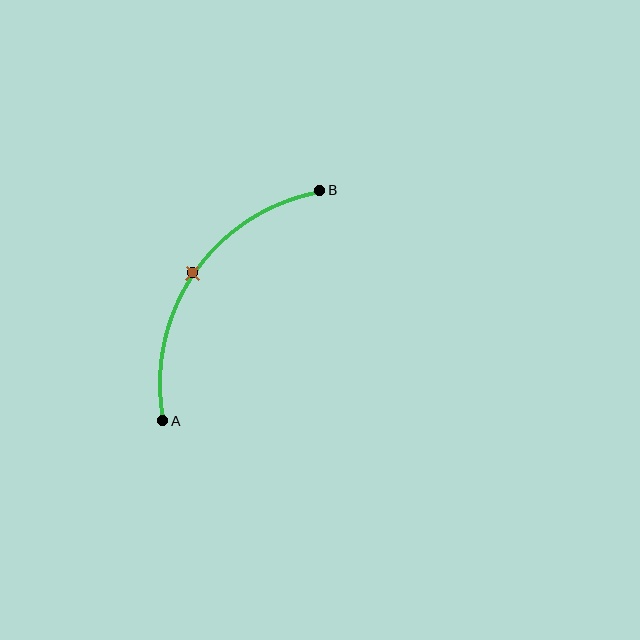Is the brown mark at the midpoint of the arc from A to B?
Yes. The brown mark lies on the arc at equal arc-length from both A and B — it is the arc midpoint.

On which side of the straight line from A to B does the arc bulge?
The arc bulges above and to the left of the straight line connecting A and B.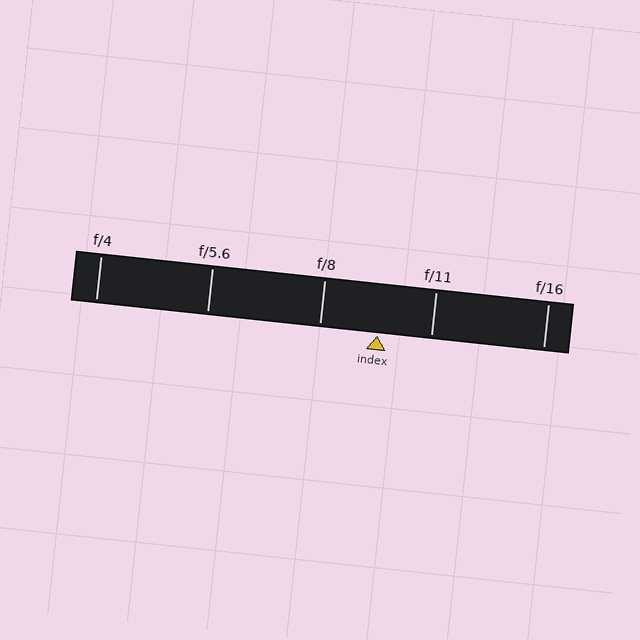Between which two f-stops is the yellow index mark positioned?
The index mark is between f/8 and f/11.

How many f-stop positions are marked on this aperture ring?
There are 5 f-stop positions marked.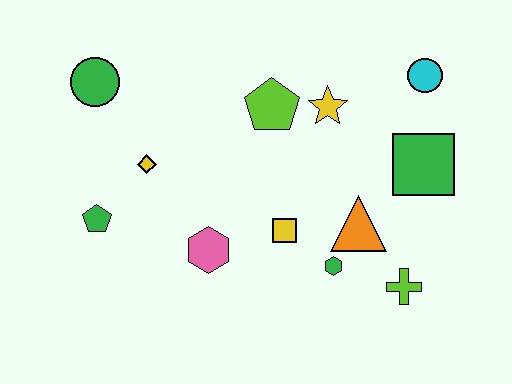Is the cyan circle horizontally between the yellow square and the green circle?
No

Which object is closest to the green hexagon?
The orange triangle is closest to the green hexagon.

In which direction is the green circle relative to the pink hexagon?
The green circle is above the pink hexagon.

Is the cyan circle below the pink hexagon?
No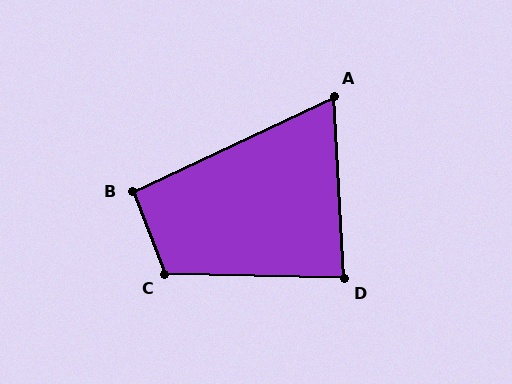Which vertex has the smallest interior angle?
A, at approximately 68 degrees.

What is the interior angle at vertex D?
Approximately 86 degrees (approximately right).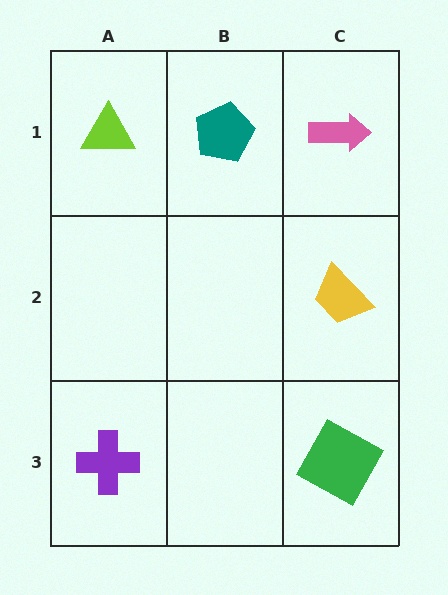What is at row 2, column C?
A yellow trapezoid.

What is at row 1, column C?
A pink arrow.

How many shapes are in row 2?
1 shape.